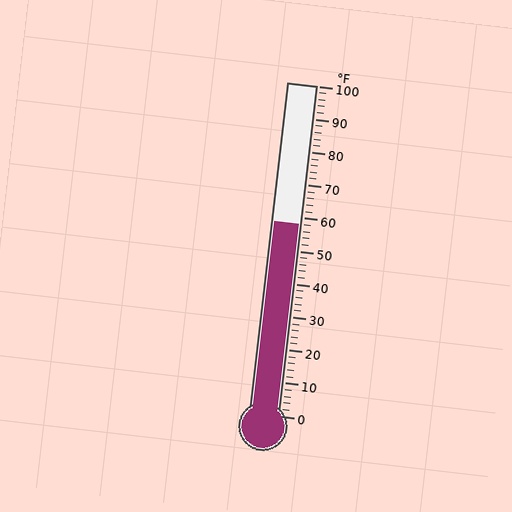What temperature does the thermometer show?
The thermometer shows approximately 58°F.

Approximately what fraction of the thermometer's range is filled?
The thermometer is filled to approximately 60% of its range.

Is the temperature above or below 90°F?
The temperature is below 90°F.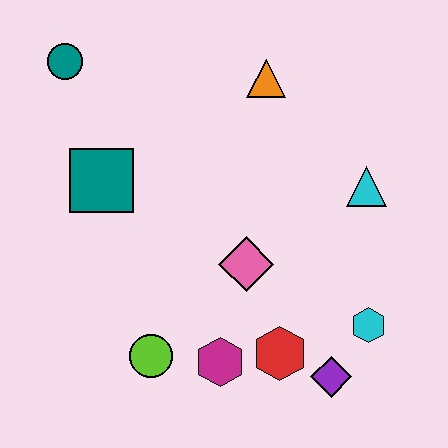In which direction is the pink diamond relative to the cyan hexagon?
The pink diamond is to the left of the cyan hexagon.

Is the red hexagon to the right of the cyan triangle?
No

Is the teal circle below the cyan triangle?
No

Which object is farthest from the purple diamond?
The teal circle is farthest from the purple diamond.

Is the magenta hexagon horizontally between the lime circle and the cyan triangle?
Yes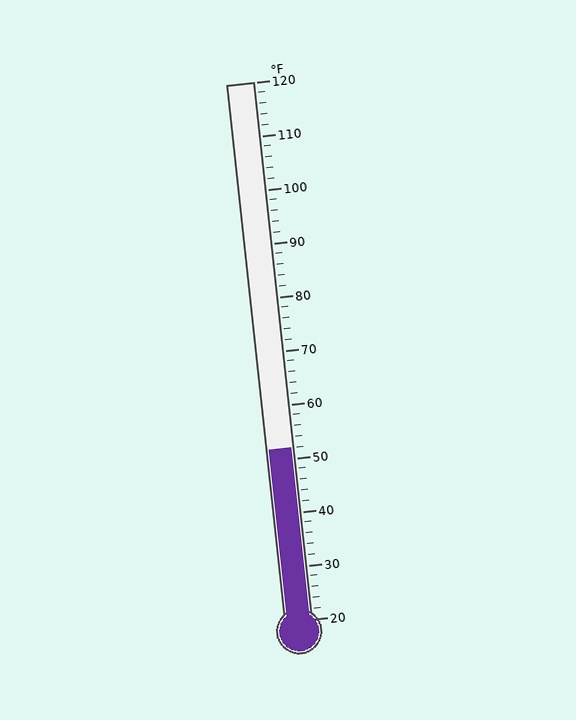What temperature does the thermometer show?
The thermometer shows approximately 52°F.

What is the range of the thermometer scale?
The thermometer scale ranges from 20°F to 120°F.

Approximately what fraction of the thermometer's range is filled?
The thermometer is filled to approximately 30% of its range.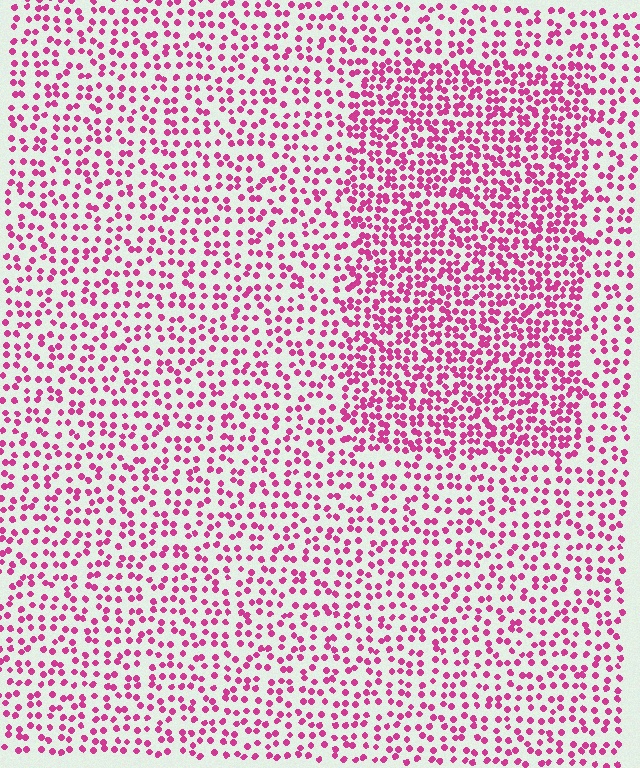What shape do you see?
I see a rectangle.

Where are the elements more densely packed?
The elements are more densely packed inside the rectangle boundary.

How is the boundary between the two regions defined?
The boundary is defined by a change in element density (approximately 1.8x ratio). All elements are the same color, size, and shape.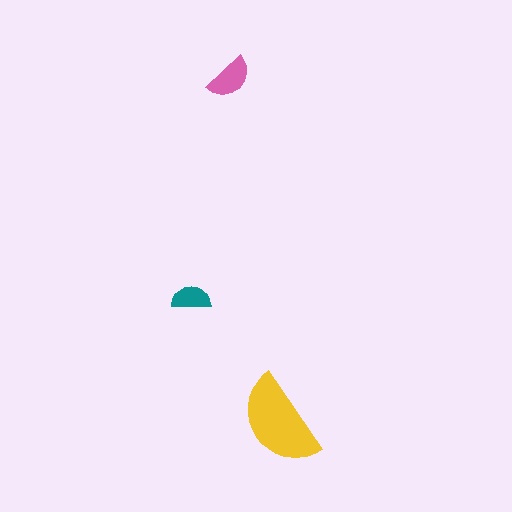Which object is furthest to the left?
The teal semicircle is leftmost.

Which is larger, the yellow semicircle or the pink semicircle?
The yellow one.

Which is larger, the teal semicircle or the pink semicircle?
The pink one.